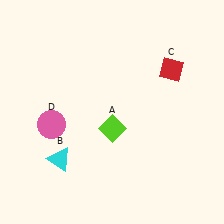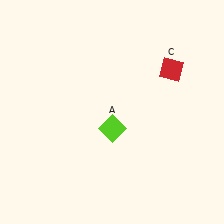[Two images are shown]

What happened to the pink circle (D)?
The pink circle (D) was removed in Image 2. It was in the bottom-left area of Image 1.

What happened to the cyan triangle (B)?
The cyan triangle (B) was removed in Image 2. It was in the bottom-left area of Image 1.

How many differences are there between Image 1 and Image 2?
There are 2 differences between the two images.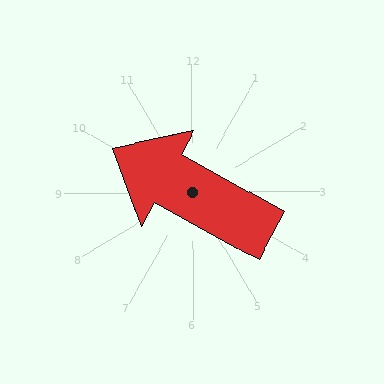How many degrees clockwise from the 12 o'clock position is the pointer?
Approximately 299 degrees.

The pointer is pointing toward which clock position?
Roughly 10 o'clock.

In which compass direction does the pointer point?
Northwest.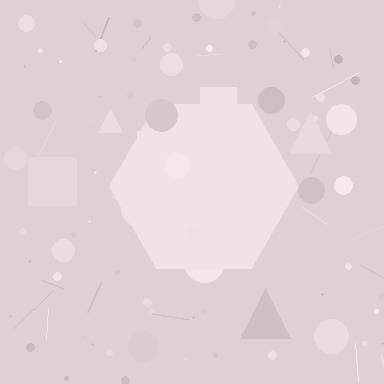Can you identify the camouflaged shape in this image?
The camouflaged shape is a hexagon.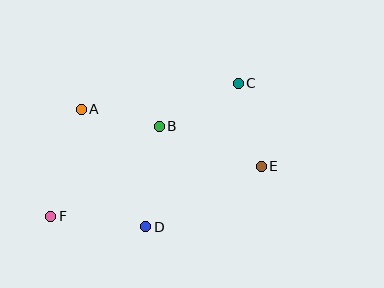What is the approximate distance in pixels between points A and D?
The distance between A and D is approximately 134 pixels.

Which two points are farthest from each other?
Points C and F are farthest from each other.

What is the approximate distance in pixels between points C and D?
The distance between C and D is approximately 170 pixels.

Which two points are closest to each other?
Points A and B are closest to each other.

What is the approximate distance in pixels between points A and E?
The distance between A and E is approximately 189 pixels.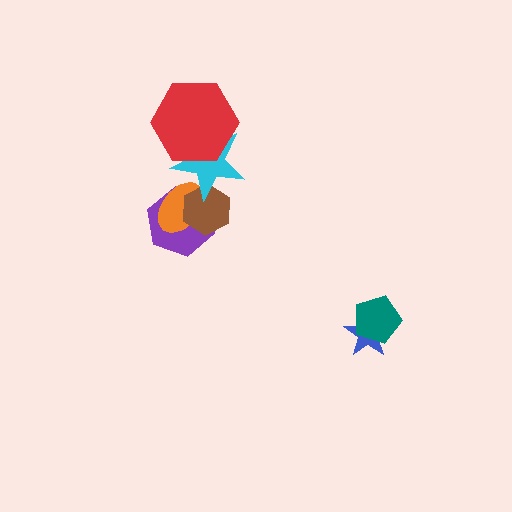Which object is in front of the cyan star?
The red hexagon is in front of the cyan star.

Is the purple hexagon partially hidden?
Yes, it is partially covered by another shape.